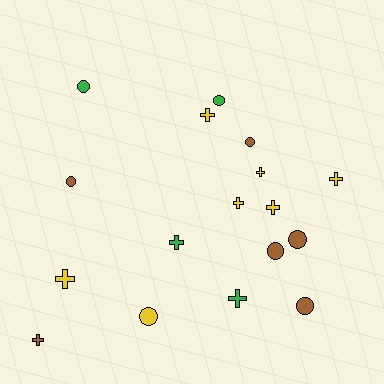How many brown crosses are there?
There is 1 brown cross.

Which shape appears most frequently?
Cross, with 9 objects.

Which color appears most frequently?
Yellow, with 7 objects.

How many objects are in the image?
There are 17 objects.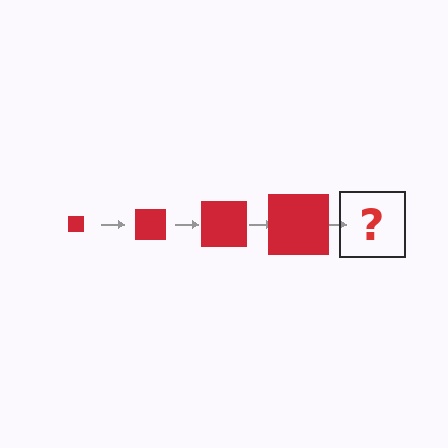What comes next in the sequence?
The next element should be a red square, larger than the previous one.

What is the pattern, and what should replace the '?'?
The pattern is that the square gets progressively larger each step. The '?' should be a red square, larger than the previous one.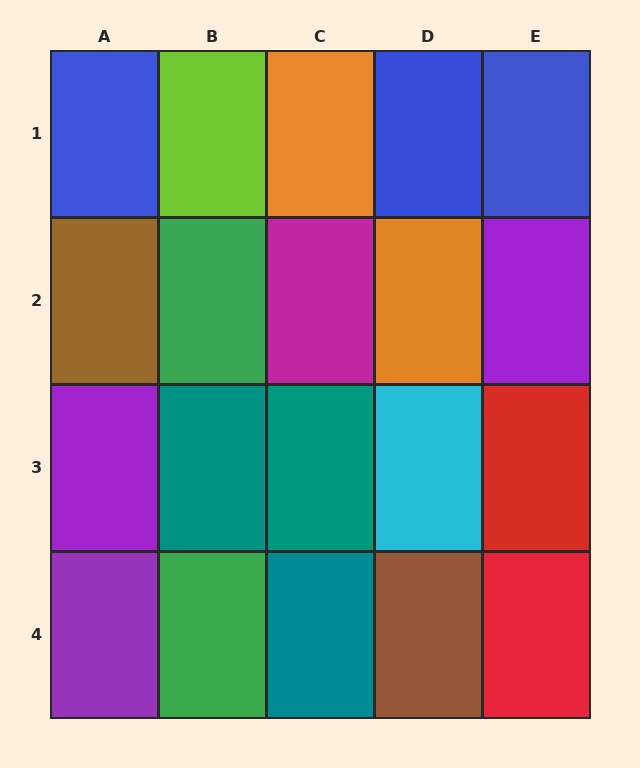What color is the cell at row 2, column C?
Magenta.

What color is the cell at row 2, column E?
Purple.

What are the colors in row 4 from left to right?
Purple, green, teal, brown, red.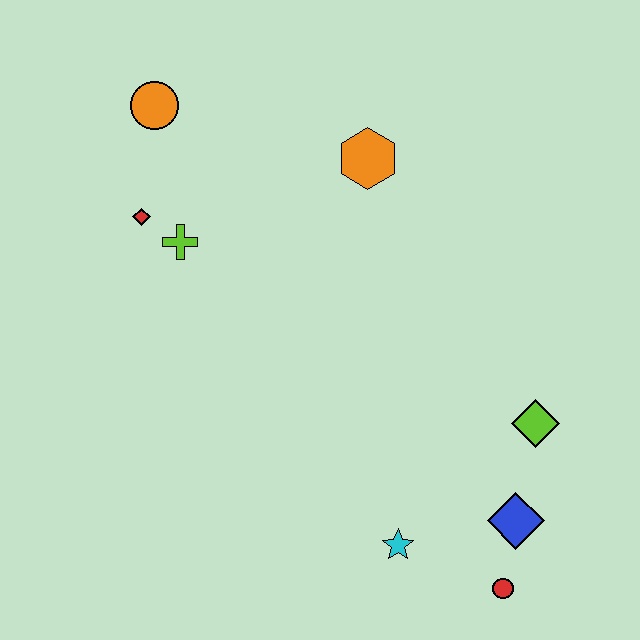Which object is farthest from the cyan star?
The orange circle is farthest from the cyan star.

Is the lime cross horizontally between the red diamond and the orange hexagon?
Yes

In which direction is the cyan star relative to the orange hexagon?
The cyan star is below the orange hexagon.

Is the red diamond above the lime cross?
Yes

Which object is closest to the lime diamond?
The blue diamond is closest to the lime diamond.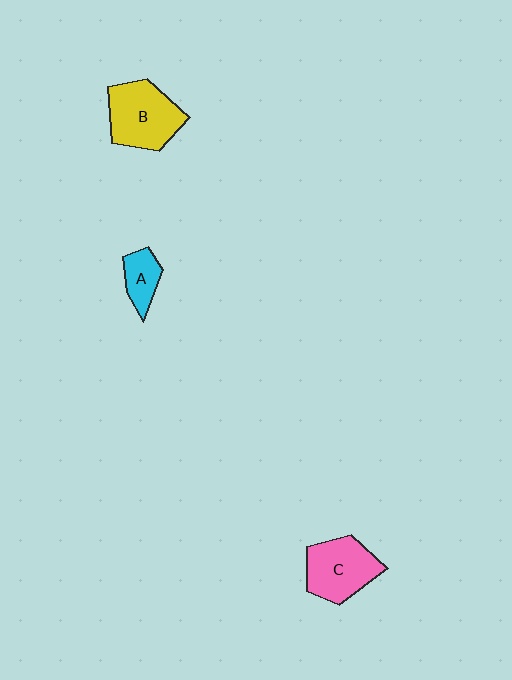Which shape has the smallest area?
Shape A (cyan).